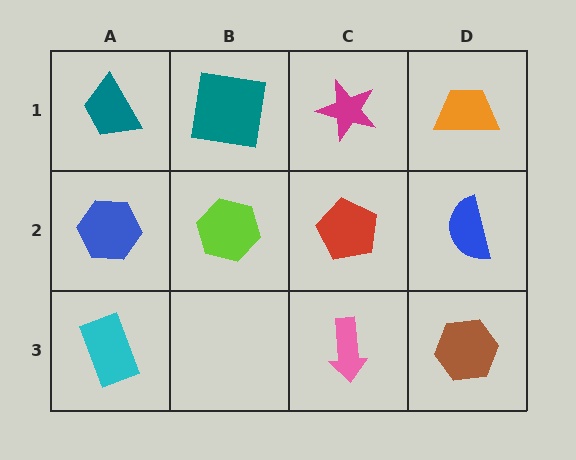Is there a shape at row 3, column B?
No, that cell is empty.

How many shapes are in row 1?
4 shapes.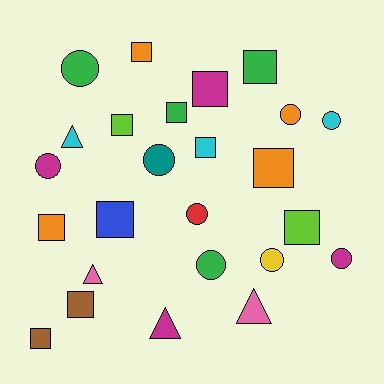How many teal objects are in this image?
There is 1 teal object.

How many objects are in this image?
There are 25 objects.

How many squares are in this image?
There are 12 squares.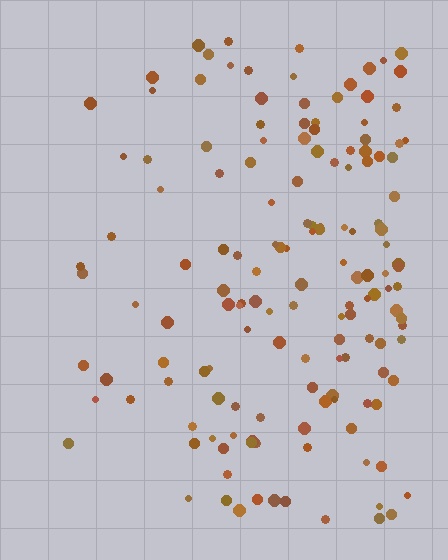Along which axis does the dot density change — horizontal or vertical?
Horizontal.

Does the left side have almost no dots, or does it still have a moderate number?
Still a moderate number, just noticeably fewer than the right.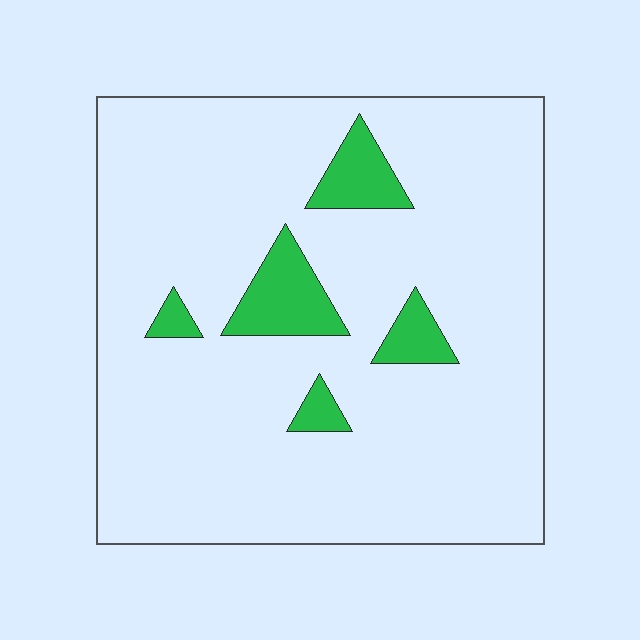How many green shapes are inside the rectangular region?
5.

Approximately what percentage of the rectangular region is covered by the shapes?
Approximately 10%.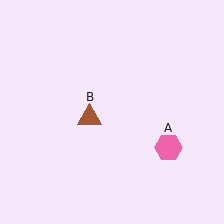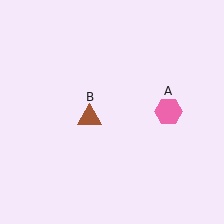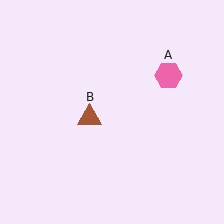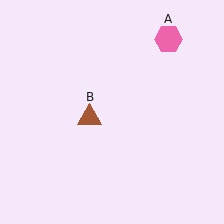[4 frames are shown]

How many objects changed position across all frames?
1 object changed position: pink hexagon (object A).